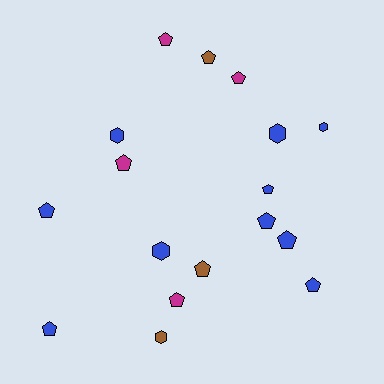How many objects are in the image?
There are 17 objects.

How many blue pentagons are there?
There are 6 blue pentagons.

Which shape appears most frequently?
Pentagon, with 12 objects.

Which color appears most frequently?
Blue, with 10 objects.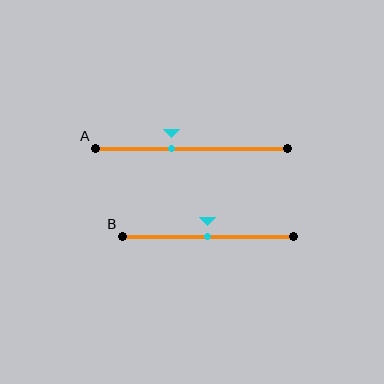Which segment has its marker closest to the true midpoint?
Segment B has its marker closest to the true midpoint.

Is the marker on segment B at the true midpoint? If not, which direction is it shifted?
Yes, the marker on segment B is at the true midpoint.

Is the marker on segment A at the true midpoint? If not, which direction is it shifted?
No, the marker on segment A is shifted to the left by about 10% of the segment length.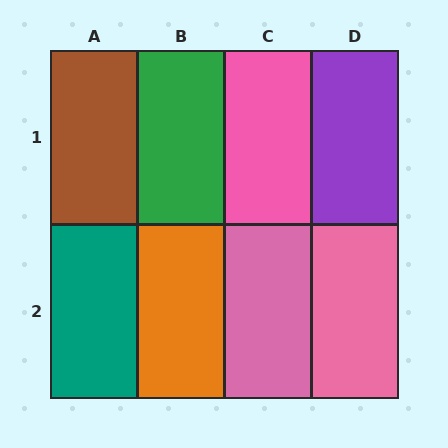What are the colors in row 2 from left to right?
Teal, orange, pink, pink.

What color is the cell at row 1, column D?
Purple.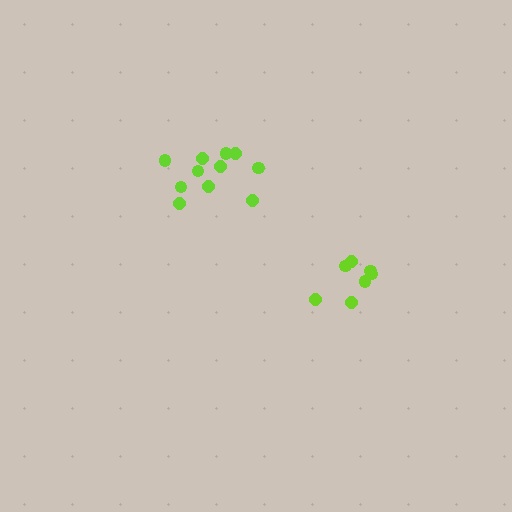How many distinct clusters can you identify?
There are 2 distinct clusters.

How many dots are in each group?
Group 1: 11 dots, Group 2: 7 dots (18 total).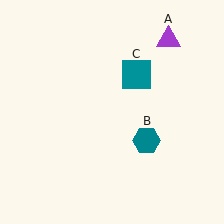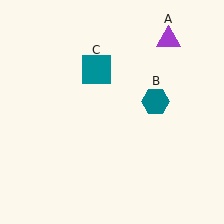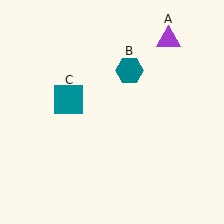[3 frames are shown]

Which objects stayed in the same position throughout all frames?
Purple triangle (object A) remained stationary.